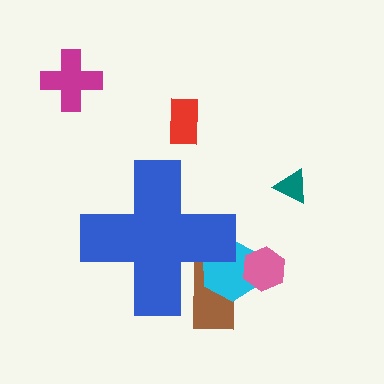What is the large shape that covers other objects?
A blue cross.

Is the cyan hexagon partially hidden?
Yes, the cyan hexagon is partially hidden behind the blue cross.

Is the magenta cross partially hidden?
No, the magenta cross is fully visible.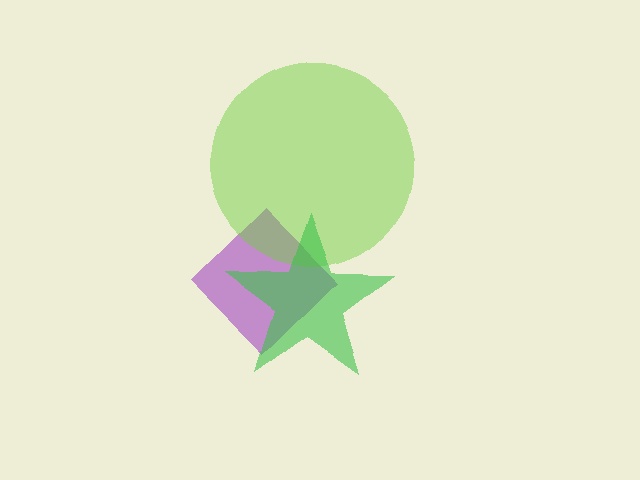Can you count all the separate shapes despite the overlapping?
Yes, there are 3 separate shapes.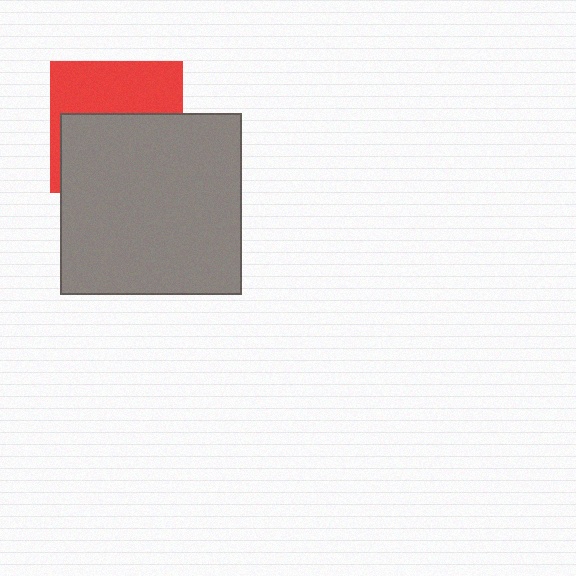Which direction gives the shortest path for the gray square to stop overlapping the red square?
Moving down gives the shortest separation.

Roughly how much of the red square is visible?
A small part of it is visible (roughly 44%).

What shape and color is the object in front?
The object in front is a gray square.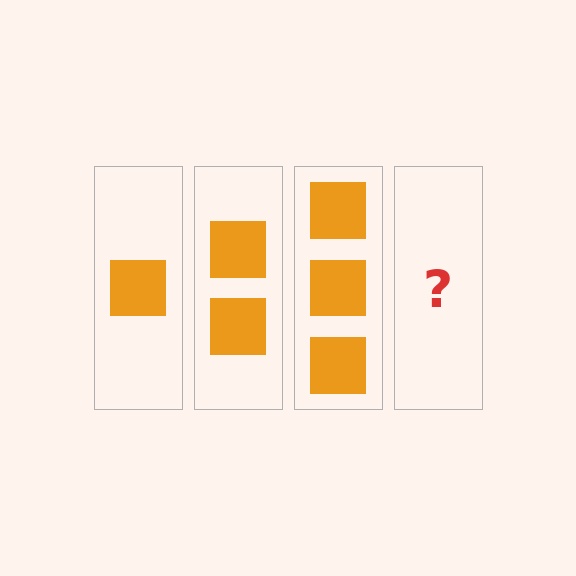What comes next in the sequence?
The next element should be 4 squares.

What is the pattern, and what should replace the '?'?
The pattern is that each step adds one more square. The '?' should be 4 squares.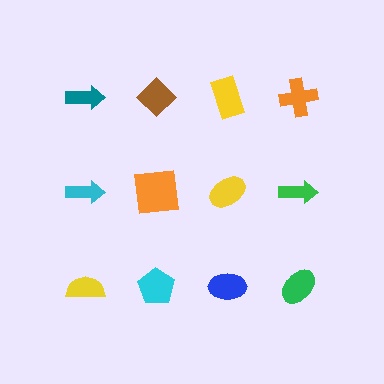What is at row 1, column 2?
A brown diamond.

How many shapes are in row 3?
4 shapes.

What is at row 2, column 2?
An orange square.